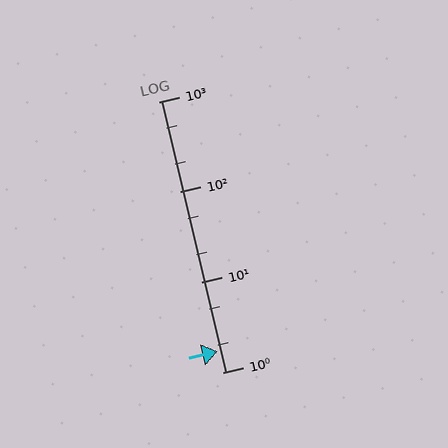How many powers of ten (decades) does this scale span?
The scale spans 3 decades, from 1 to 1000.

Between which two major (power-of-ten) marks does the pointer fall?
The pointer is between 1 and 10.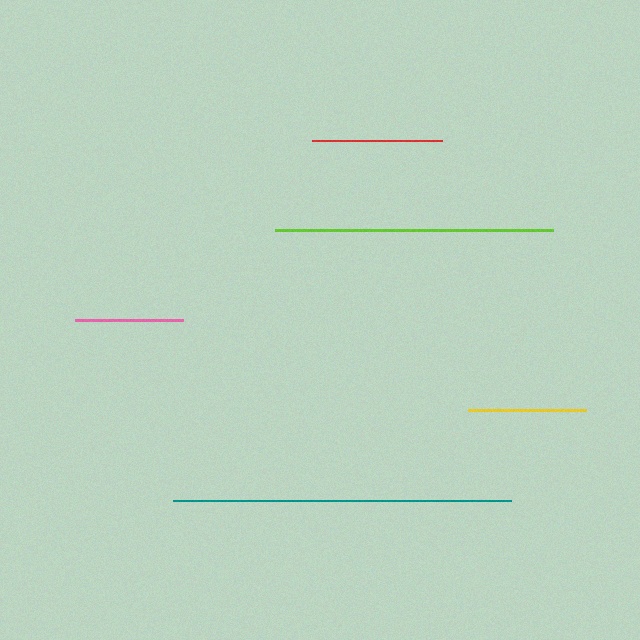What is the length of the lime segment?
The lime segment is approximately 278 pixels long.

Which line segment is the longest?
The teal line is the longest at approximately 337 pixels.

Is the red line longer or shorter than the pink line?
The red line is longer than the pink line.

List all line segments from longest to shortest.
From longest to shortest: teal, lime, red, yellow, pink.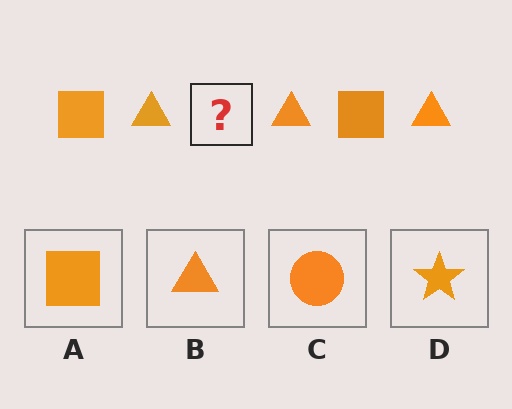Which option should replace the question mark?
Option A.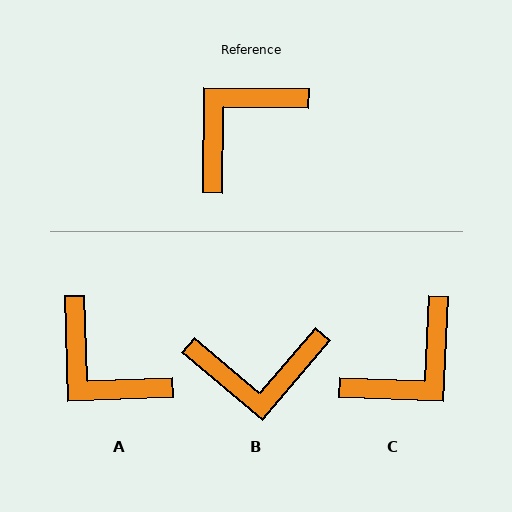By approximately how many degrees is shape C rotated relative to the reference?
Approximately 178 degrees counter-clockwise.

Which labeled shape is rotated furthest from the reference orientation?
C, about 178 degrees away.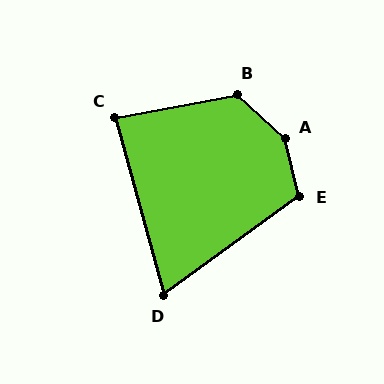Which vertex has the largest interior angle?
A, at approximately 146 degrees.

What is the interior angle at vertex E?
Approximately 112 degrees (obtuse).